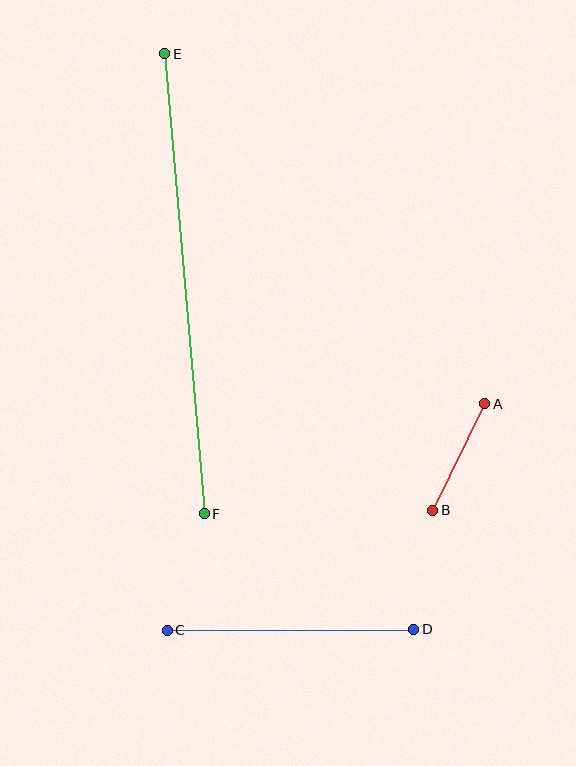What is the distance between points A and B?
The distance is approximately 118 pixels.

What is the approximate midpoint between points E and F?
The midpoint is at approximately (185, 284) pixels.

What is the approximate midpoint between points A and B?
The midpoint is at approximately (459, 457) pixels.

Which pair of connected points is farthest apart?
Points E and F are farthest apart.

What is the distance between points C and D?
The distance is approximately 247 pixels.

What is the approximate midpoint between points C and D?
The midpoint is at approximately (290, 630) pixels.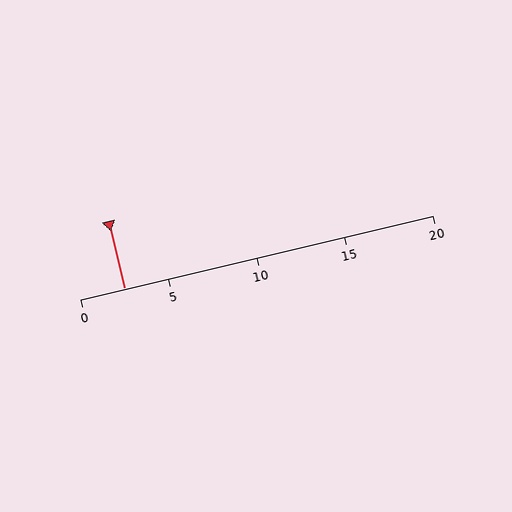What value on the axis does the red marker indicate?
The marker indicates approximately 2.5.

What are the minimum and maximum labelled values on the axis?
The axis runs from 0 to 20.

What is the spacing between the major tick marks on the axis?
The major ticks are spaced 5 apart.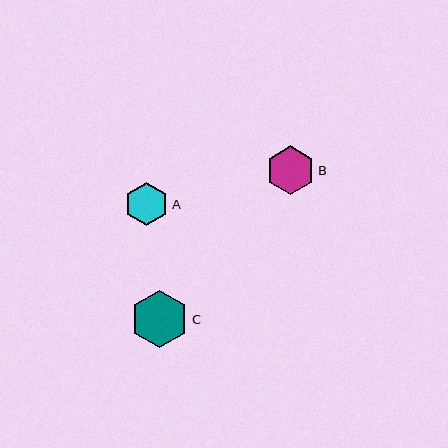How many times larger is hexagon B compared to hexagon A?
Hexagon B is approximately 1.1 times the size of hexagon A.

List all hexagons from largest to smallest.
From largest to smallest: C, B, A.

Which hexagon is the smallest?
Hexagon A is the smallest with a size of approximately 44 pixels.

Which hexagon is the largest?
Hexagon C is the largest with a size of approximately 58 pixels.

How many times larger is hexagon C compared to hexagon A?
Hexagon C is approximately 1.3 times the size of hexagon A.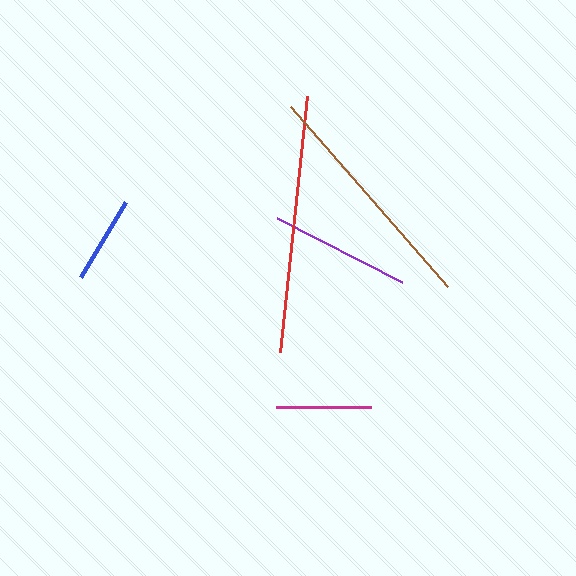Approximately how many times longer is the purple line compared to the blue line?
The purple line is approximately 1.6 times the length of the blue line.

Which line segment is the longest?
The red line is the longest at approximately 257 pixels.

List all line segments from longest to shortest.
From longest to shortest: red, brown, purple, magenta, blue.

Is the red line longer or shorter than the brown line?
The red line is longer than the brown line.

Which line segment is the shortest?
The blue line is the shortest at approximately 87 pixels.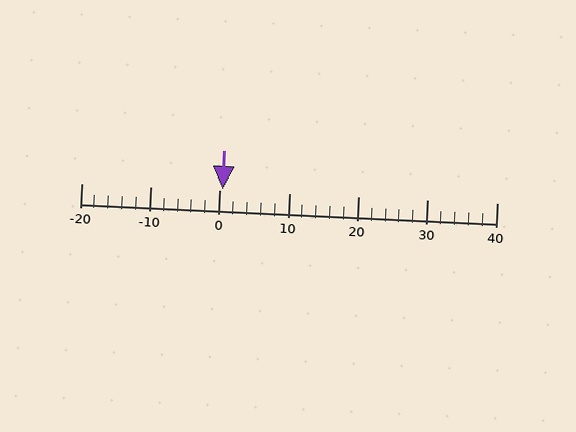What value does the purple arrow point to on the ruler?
The purple arrow points to approximately 0.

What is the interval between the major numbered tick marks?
The major tick marks are spaced 10 units apart.